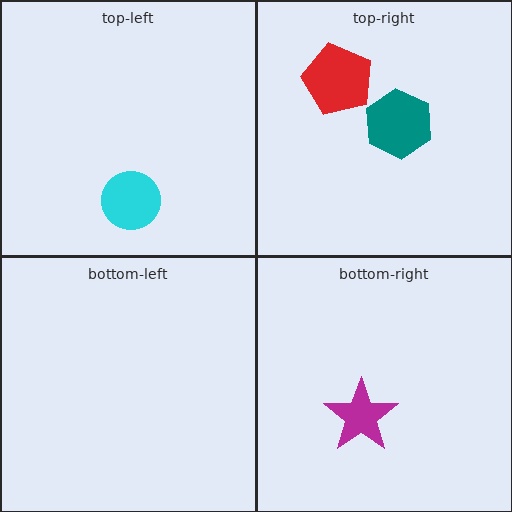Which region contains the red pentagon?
The top-right region.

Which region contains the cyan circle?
The top-left region.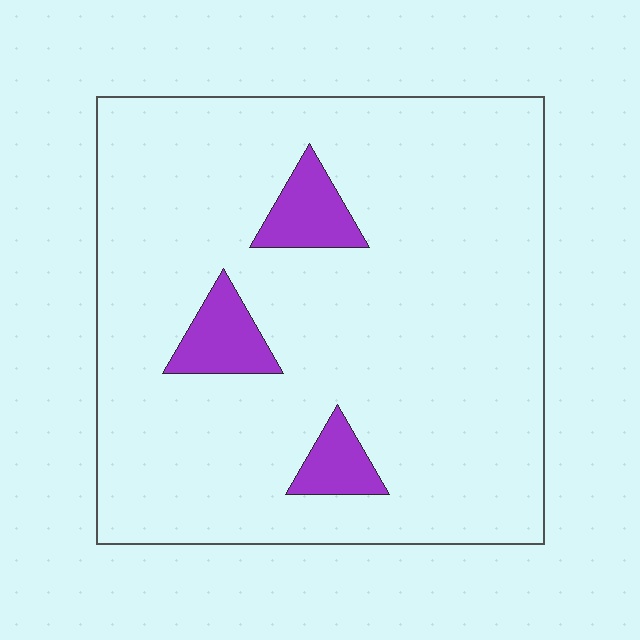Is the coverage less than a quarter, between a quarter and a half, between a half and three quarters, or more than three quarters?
Less than a quarter.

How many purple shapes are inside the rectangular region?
3.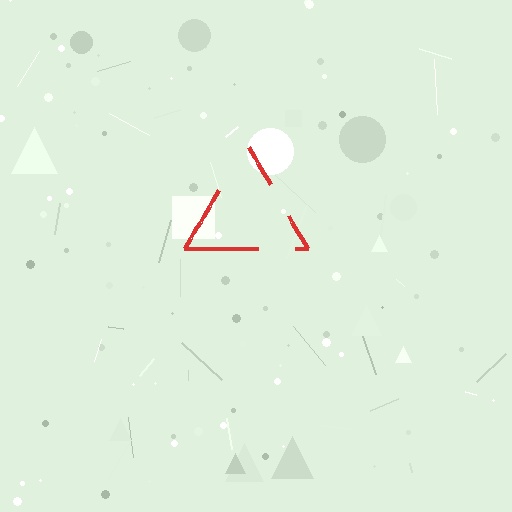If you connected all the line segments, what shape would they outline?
They would outline a triangle.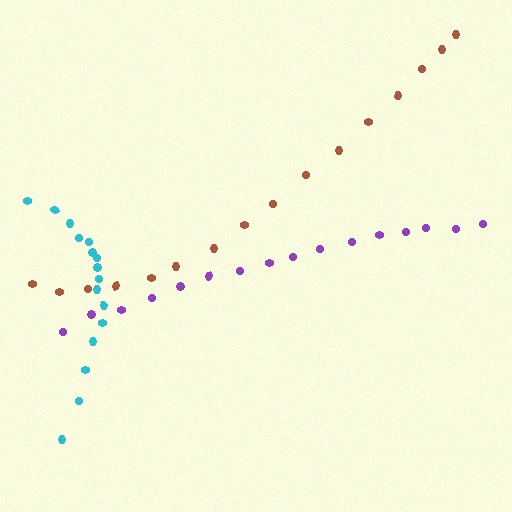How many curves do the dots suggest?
There are 3 distinct paths.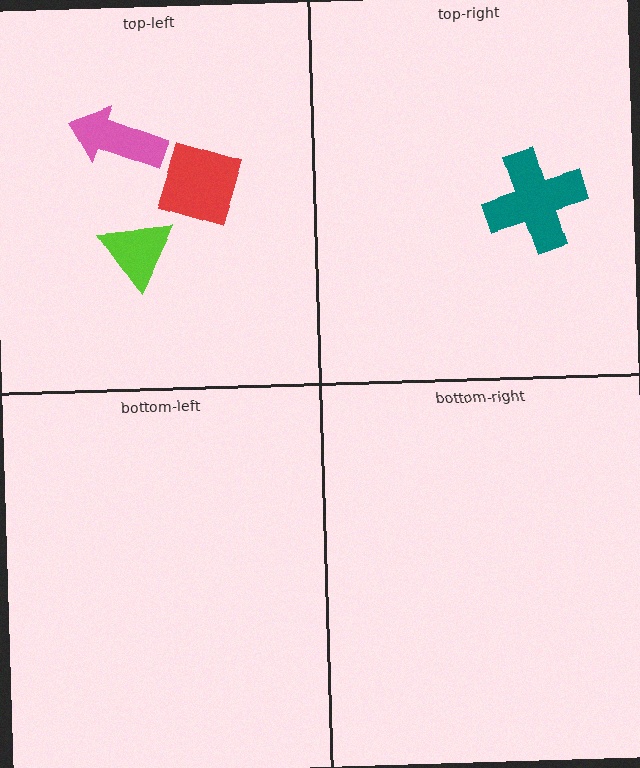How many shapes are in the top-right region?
1.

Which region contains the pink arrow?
The top-left region.